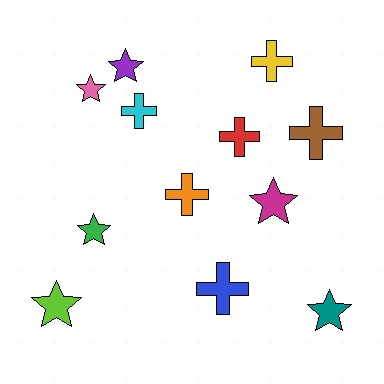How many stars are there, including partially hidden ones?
There are 6 stars.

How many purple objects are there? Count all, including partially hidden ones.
There is 1 purple object.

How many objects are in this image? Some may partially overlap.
There are 12 objects.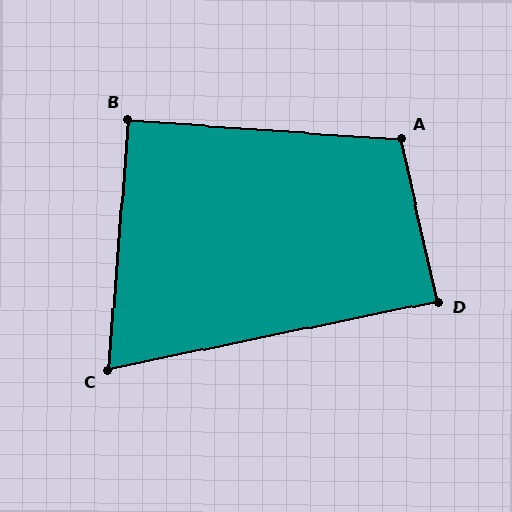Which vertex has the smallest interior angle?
C, at approximately 74 degrees.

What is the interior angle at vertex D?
Approximately 89 degrees (approximately right).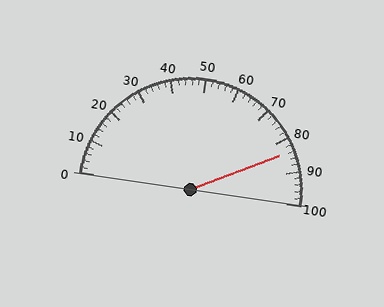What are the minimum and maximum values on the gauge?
The gauge ranges from 0 to 100.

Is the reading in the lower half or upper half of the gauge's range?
The reading is in the upper half of the range (0 to 100).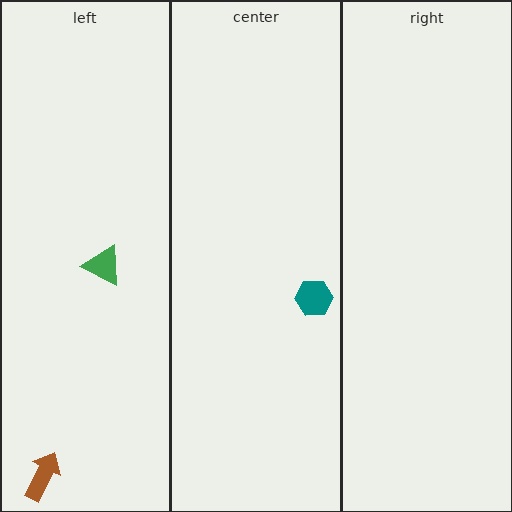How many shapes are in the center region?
1.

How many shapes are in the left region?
2.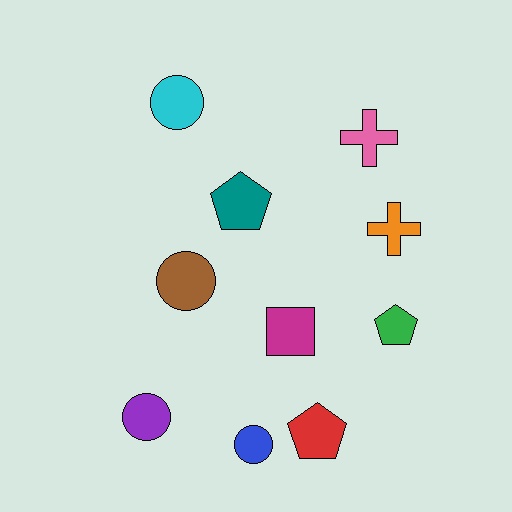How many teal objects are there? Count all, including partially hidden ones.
There is 1 teal object.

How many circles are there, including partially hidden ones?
There are 4 circles.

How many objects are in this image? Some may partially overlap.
There are 10 objects.